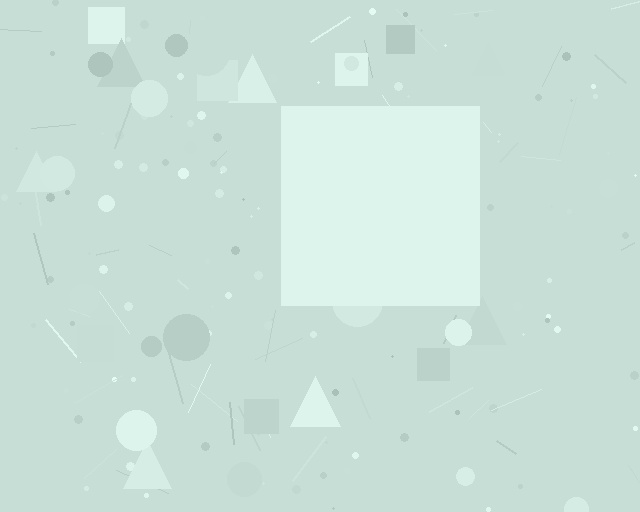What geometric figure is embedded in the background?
A square is embedded in the background.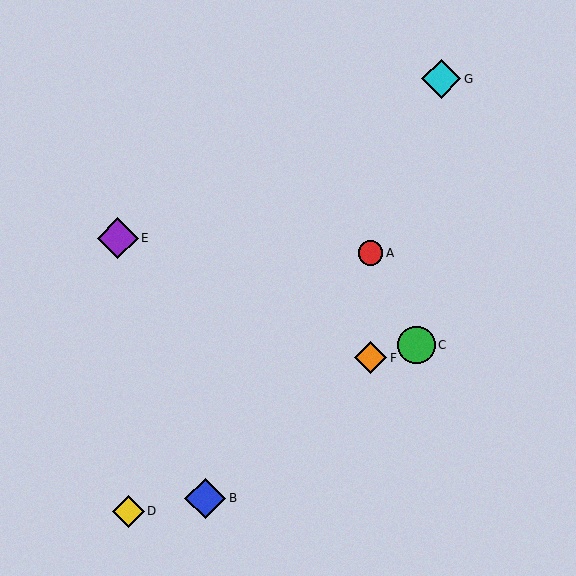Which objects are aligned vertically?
Objects A, F are aligned vertically.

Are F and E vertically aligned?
No, F is at x≈371 and E is at x≈118.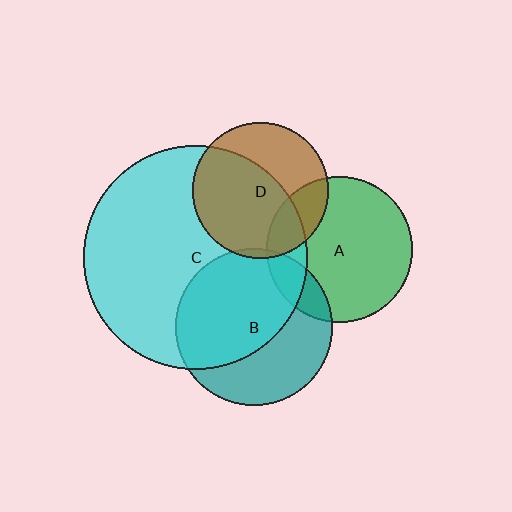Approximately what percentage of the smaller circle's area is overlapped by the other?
Approximately 20%.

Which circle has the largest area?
Circle C (cyan).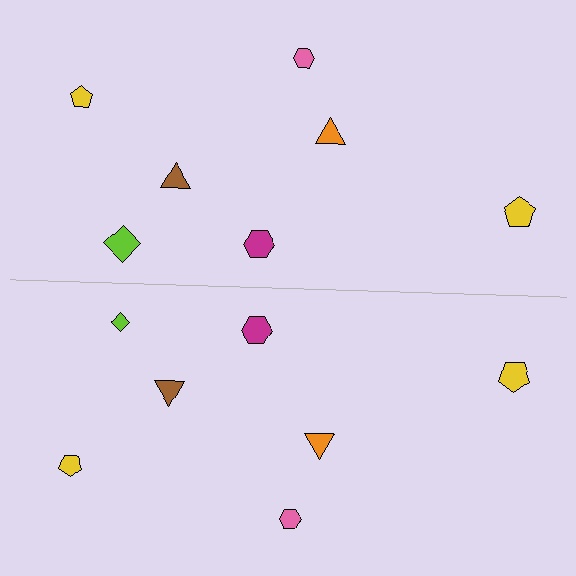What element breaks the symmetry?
The lime diamond on the bottom side has a different size than its mirror counterpart.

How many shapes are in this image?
There are 14 shapes in this image.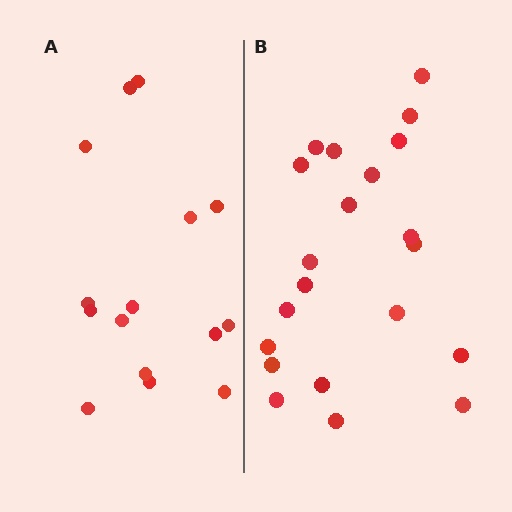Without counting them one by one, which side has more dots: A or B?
Region B (the right region) has more dots.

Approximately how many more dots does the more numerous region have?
Region B has about 6 more dots than region A.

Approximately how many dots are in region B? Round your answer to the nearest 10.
About 20 dots. (The exact count is 21, which rounds to 20.)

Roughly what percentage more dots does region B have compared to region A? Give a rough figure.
About 40% more.